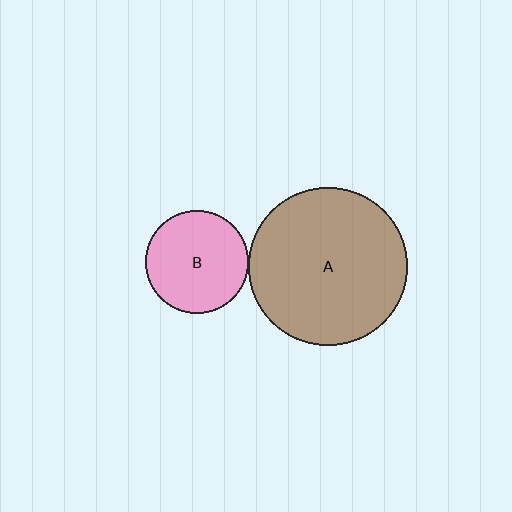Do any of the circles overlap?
No, none of the circles overlap.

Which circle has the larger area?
Circle A (brown).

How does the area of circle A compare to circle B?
Approximately 2.4 times.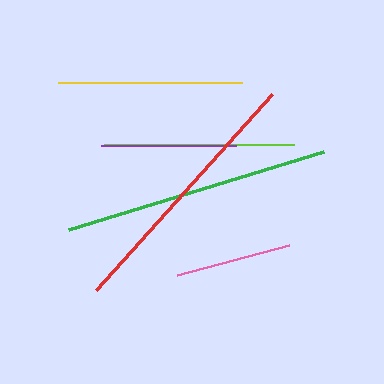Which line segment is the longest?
The green line is the longest at approximately 267 pixels.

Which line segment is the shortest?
The pink line is the shortest at approximately 116 pixels.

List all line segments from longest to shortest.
From longest to shortest: green, red, lime, yellow, purple, pink.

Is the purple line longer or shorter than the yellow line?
The yellow line is longer than the purple line.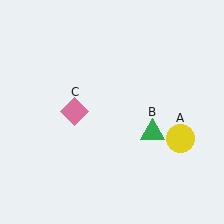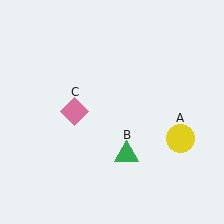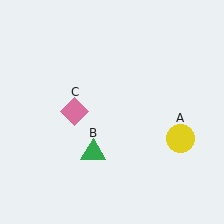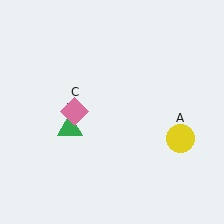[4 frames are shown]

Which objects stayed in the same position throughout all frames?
Yellow circle (object A) and pink diamond (object C) remained stationary.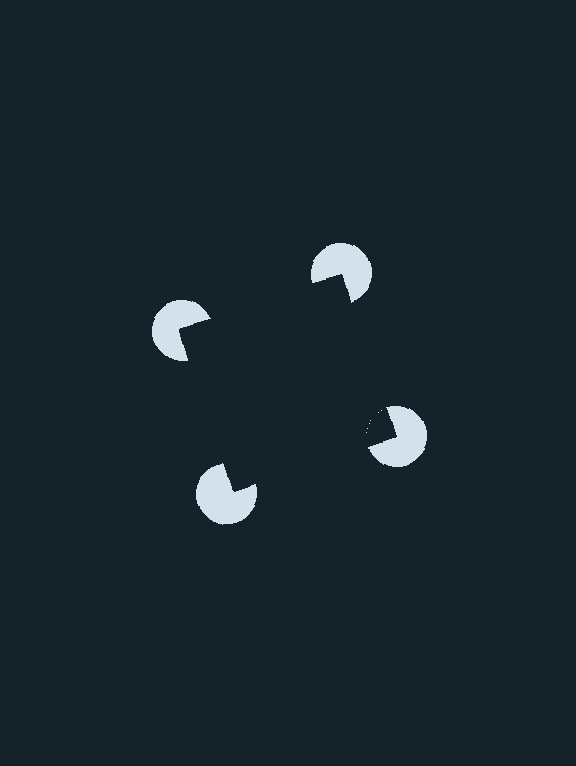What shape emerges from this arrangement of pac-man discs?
An illusory square — its edges are inferred from the aligned wedge cuts in the pac-man discs, not physically drawn.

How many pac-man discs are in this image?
There are 4 — one at each vertex of the illusory square.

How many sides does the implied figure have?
4 sides.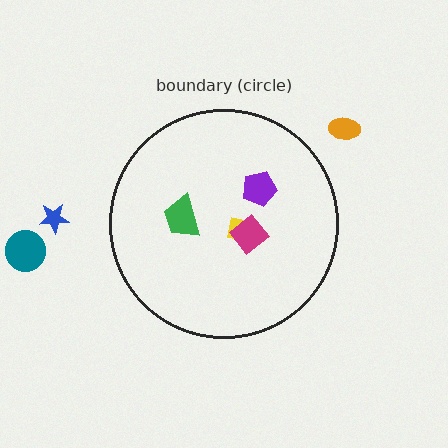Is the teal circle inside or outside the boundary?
Outside.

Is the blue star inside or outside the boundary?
Outside.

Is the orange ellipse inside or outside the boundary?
Outside.